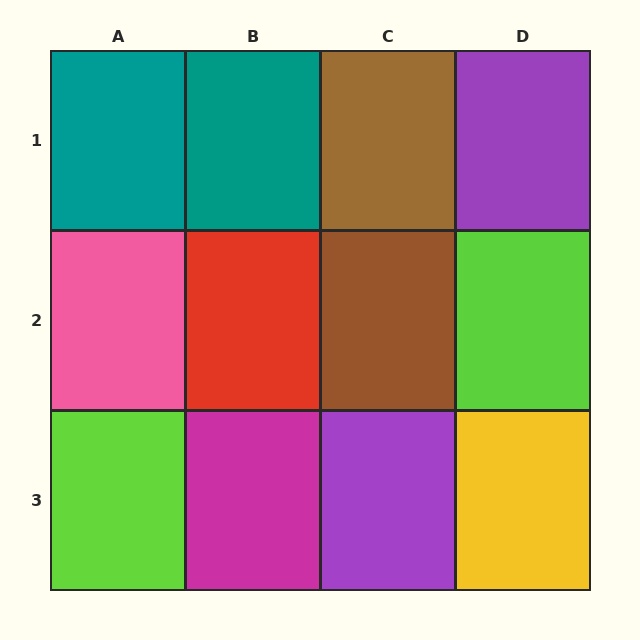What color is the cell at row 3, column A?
Lime.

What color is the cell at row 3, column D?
Yellow.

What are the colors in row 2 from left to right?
Pink, red, brown, lime.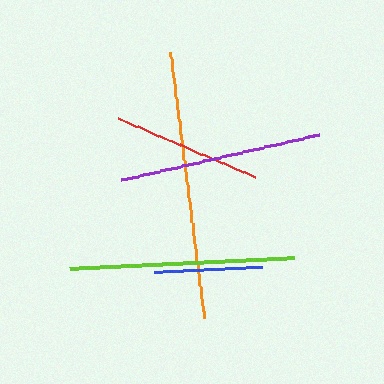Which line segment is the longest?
The orange line is the longest at approximately 269 pixels.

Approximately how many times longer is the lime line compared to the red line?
The lime line is approximately 1.5 times the length of the red line.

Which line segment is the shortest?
The blue line is the shortest at approximately 108 pixels.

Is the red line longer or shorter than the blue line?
The red line is longer than the blue line.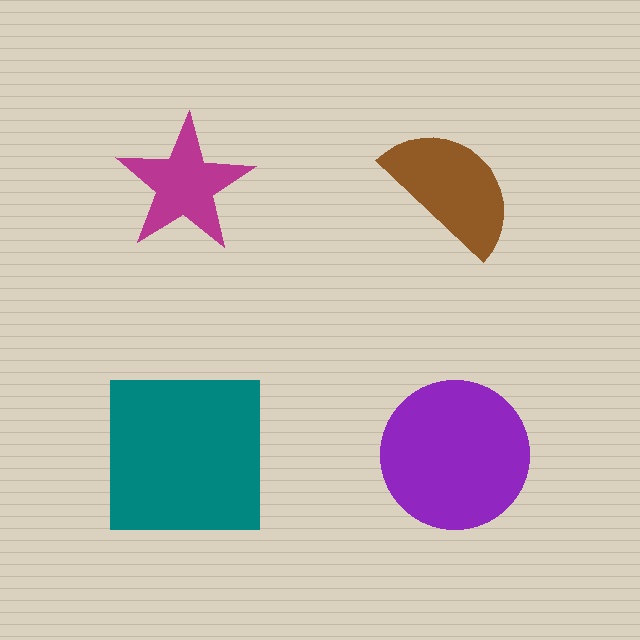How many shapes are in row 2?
2 shapes.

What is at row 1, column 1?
A magenta star.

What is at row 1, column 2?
A brown semicircle.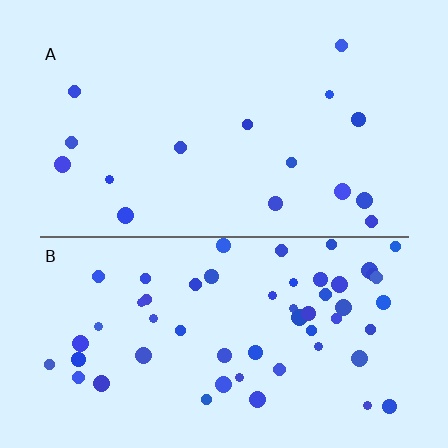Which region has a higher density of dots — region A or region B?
B (the bottom).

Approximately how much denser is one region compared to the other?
Approximately 3.5× — region B over region A.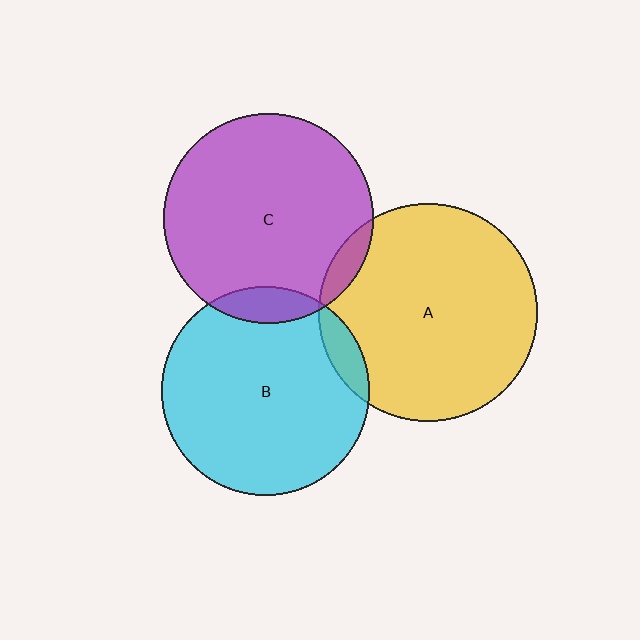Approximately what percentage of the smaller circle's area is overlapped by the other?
Approximately 5%.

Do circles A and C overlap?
Yes.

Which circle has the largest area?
Circle A (yellow).